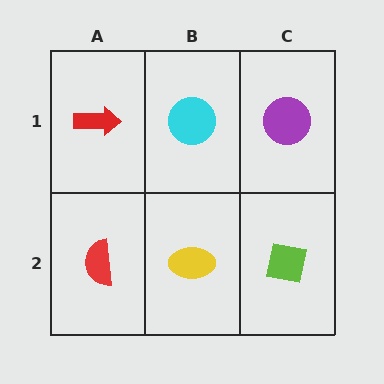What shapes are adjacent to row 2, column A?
A red arrow (row 1, column A), a yellow ellipse (row 2, column B).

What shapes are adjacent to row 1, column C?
A lime square (row 2, column C), a cyan circle (row 1, column B).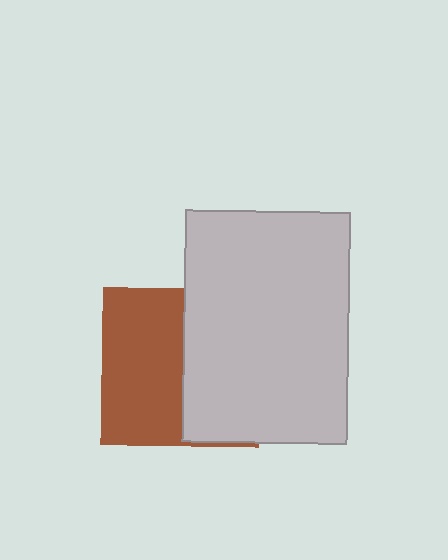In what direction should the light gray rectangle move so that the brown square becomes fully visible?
The light gray rectangle should move right. That is the shortest direction to clear the overlap and leave the brown square fully visible.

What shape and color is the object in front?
The object in front is a light gray rectangle.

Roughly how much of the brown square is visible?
About half of it is visible (roughly 52%).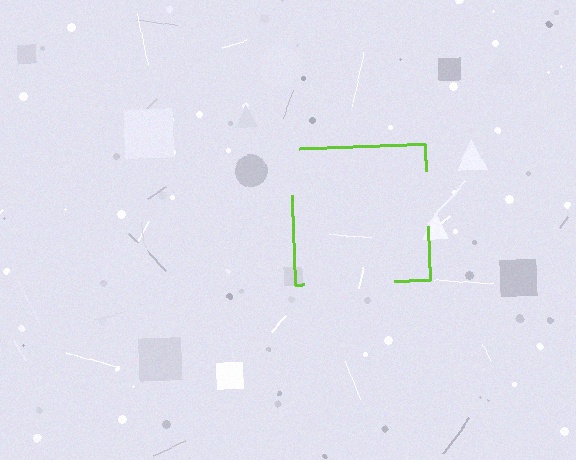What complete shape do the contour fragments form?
The contour fragments form a square.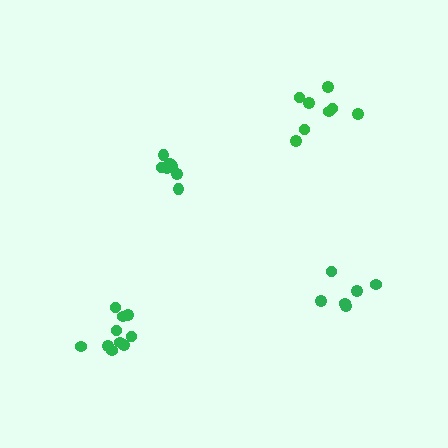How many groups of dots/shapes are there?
There are 4 groups.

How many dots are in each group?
Group 1: 11 dots, Group 2: 8 dots, Group 3: 8 dots, Group 4: 6 dots (33 total).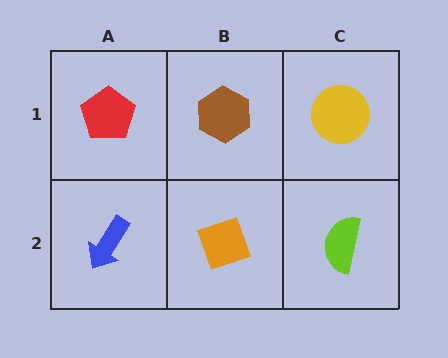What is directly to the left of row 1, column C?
A brown hexagon.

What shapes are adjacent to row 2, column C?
A yellow circle (row 1, column C), an orange diamond (row 2, column B).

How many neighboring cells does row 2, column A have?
2.